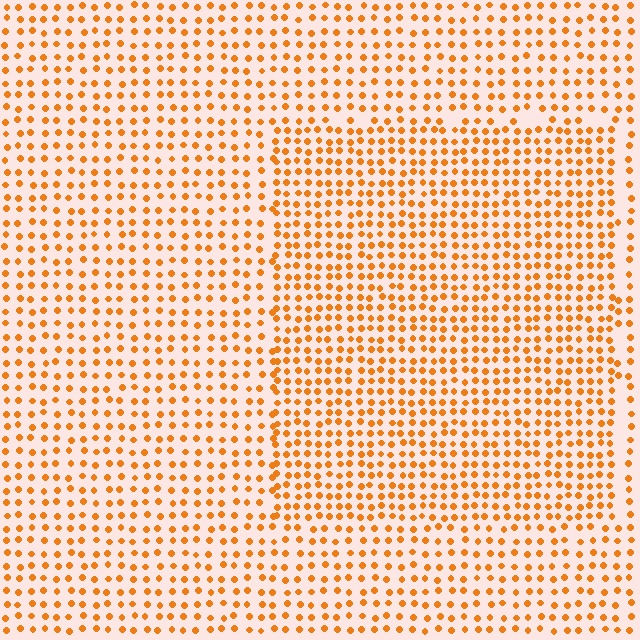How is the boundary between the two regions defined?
The boundary is defined by a change in element density (approximately 1.5x ratio). All elements are the same color, size, and shape.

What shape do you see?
I see a rectangle.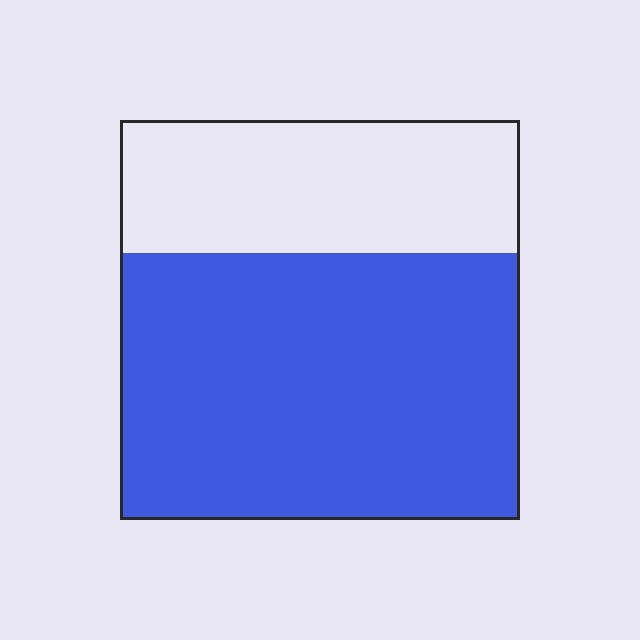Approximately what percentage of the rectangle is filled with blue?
Approximately 65%.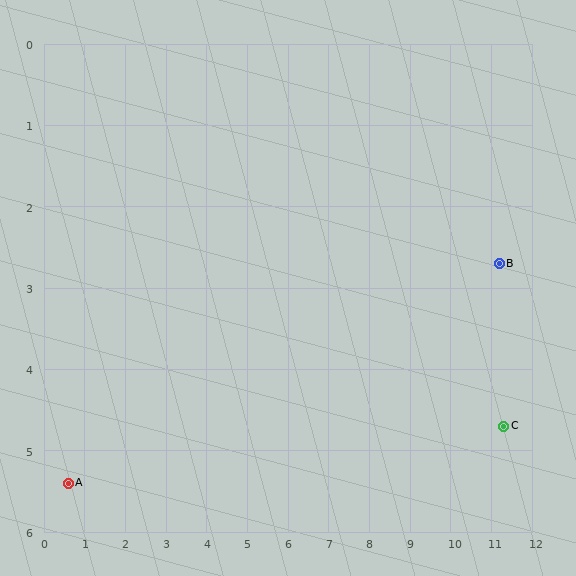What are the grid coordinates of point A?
Point A is at approximately (0.6, 5.4).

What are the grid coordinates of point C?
Point C is at approximately (11.3, 4.7).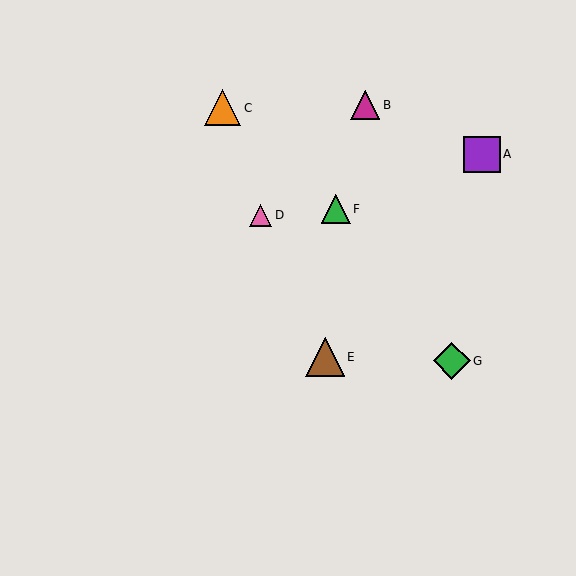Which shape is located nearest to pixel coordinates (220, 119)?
The orange triangle (labeled C) at (223, 108) is nearest to that location.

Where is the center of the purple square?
The center of the purple square is at (482, 154).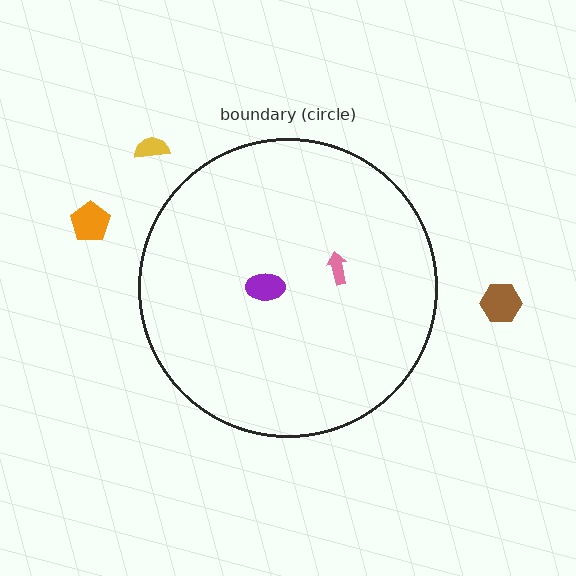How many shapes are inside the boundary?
2 inside, 3 outside.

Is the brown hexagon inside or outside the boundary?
Outside.